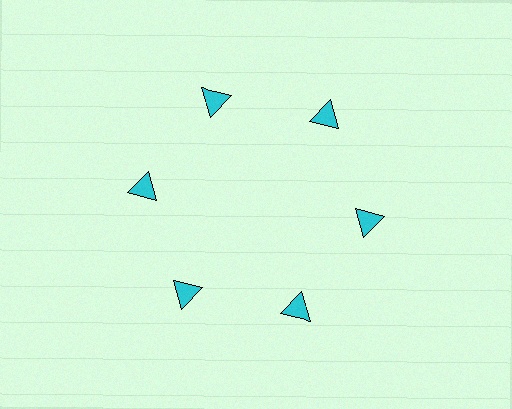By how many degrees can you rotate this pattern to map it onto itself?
The pattern maps onto itself every 60 degrees of rotation.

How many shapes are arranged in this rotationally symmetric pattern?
There are 6 shapes, arranged in 6 groups of 1.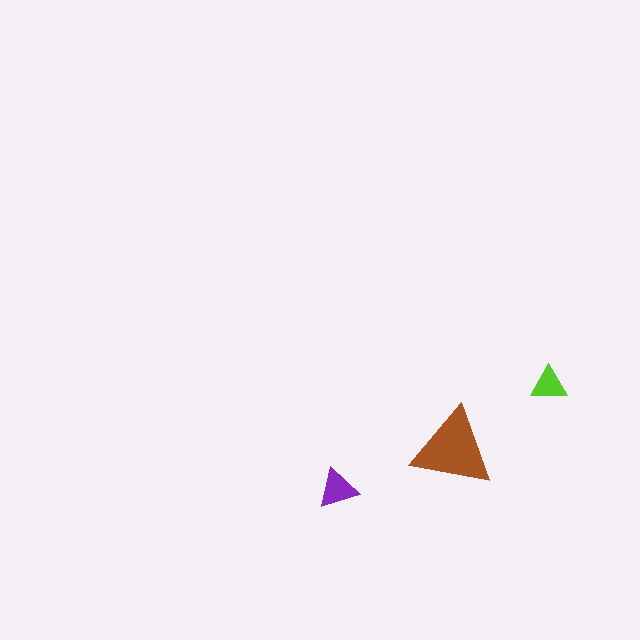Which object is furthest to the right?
The lime triangle is rightmost.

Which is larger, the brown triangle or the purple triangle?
The brown one.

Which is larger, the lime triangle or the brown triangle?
The brown one.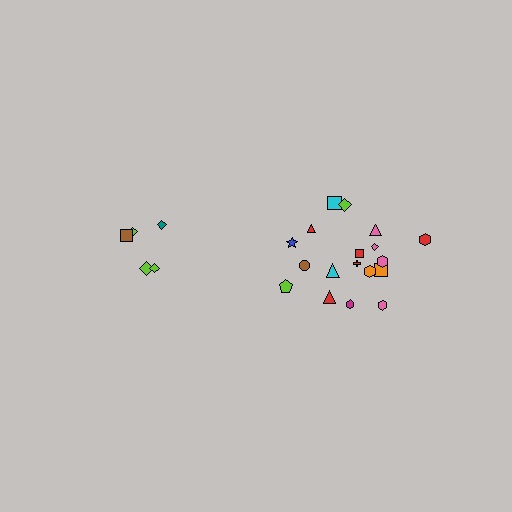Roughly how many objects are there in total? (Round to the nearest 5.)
Roughly 25 objects in total.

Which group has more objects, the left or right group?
The right group.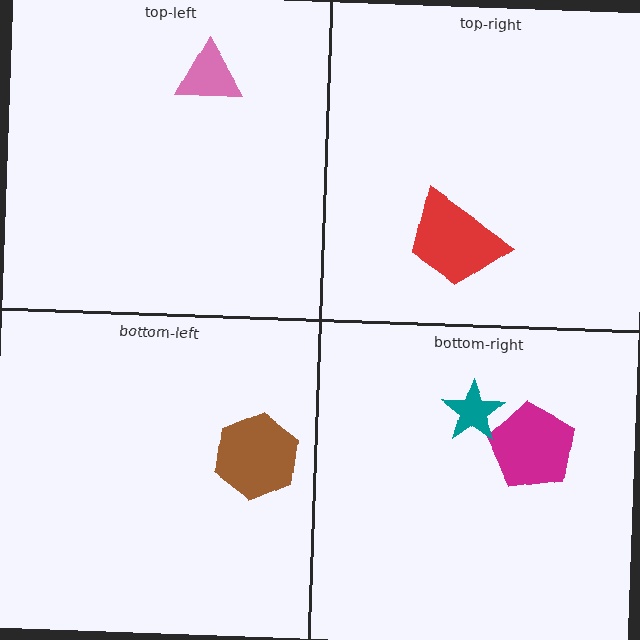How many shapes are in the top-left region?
1.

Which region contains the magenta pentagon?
The bottom-right region.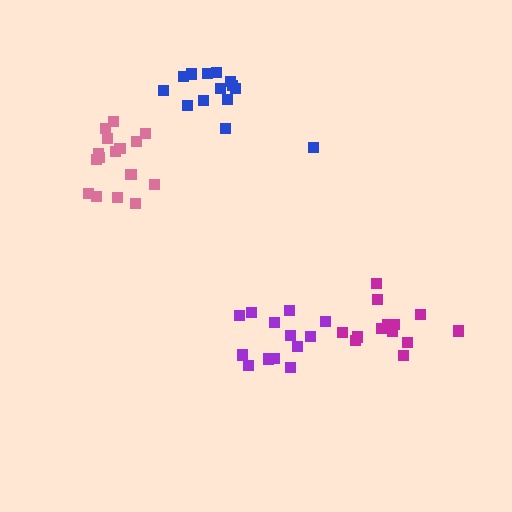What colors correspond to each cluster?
The clusters are colored: magenta, purple, blue, pink.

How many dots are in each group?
Group 1: 13 dots, Group 2: 13 dots, Group 3: 14 dots, Group 4: 16 dots (56 total).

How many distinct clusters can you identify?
There are 4 distinct clusters.